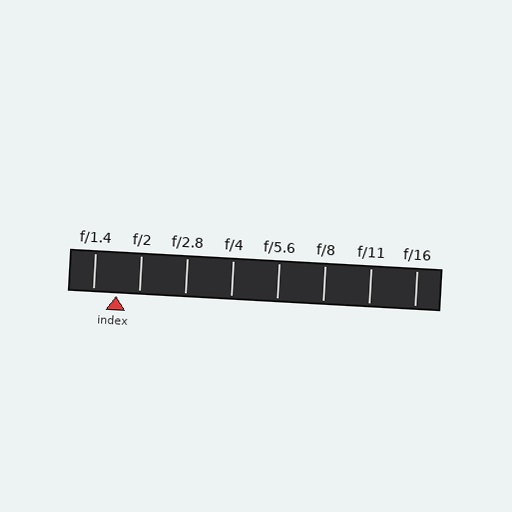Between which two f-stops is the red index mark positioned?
The index mark is between f/1.4 and f/2.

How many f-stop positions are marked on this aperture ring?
There are 8 f-stop positions marked.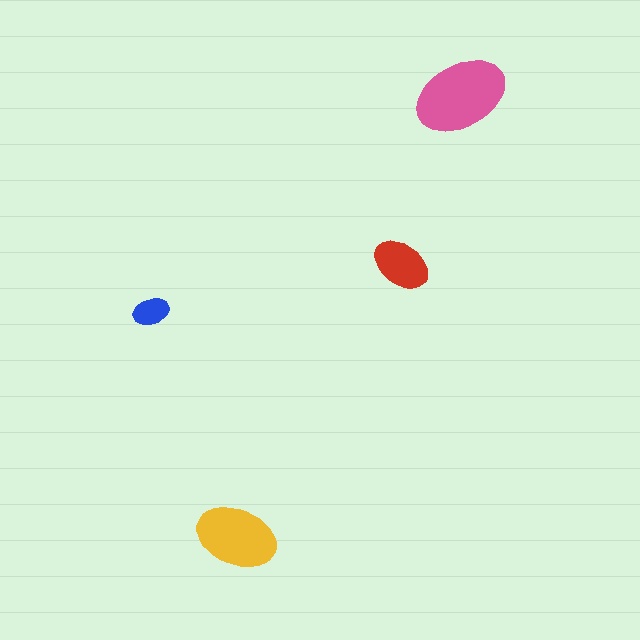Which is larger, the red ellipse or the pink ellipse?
The pink one.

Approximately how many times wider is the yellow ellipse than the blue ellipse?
About 2 times wider.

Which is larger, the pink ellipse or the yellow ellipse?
The pink one.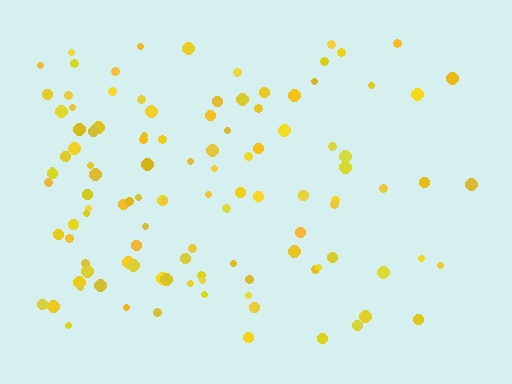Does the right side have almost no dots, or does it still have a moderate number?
Still a moderate number, just noticeably fewer than the left.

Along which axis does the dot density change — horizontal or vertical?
Horizontal.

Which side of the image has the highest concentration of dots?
The left.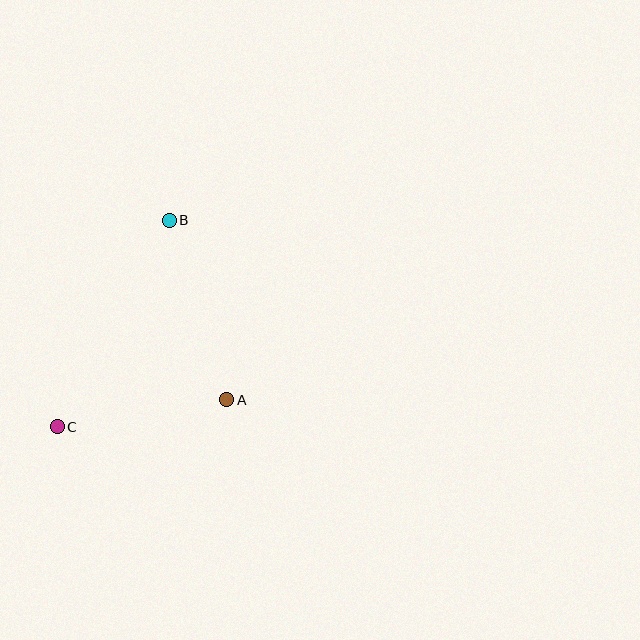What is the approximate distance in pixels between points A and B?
The distance between A and B is approximately 188 pixels.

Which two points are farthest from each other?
Points B and C are farthest from each other.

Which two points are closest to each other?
Points A and C are closest to each other.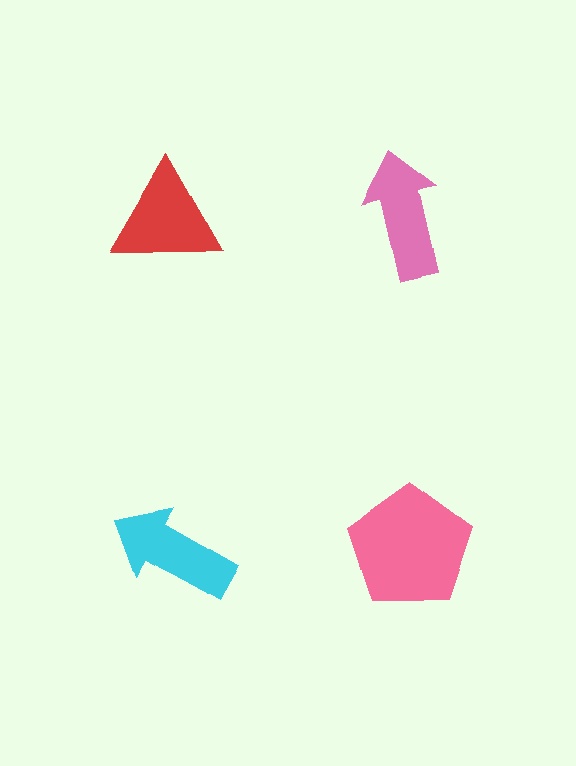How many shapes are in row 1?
2 shapes.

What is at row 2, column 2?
A pink pentagon.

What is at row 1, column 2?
A pink arrow.